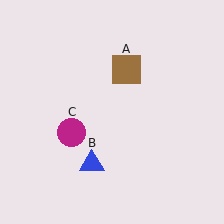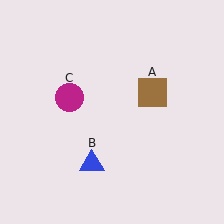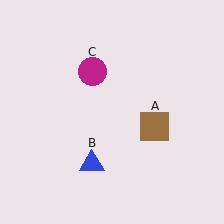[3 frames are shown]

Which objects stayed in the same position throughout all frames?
Blue triangle (object B) remained stationary.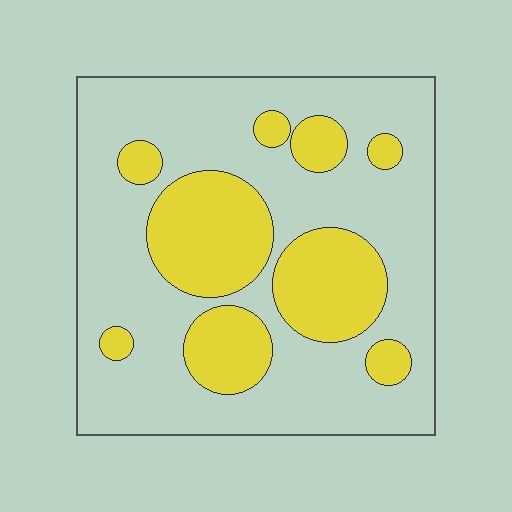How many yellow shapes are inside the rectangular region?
9.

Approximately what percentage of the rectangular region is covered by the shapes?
Approximately 30%.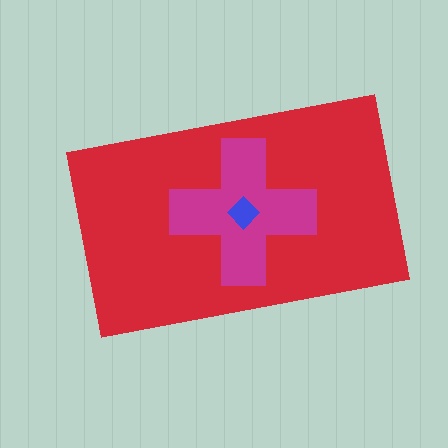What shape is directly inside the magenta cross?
The blue diamond.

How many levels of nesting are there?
3.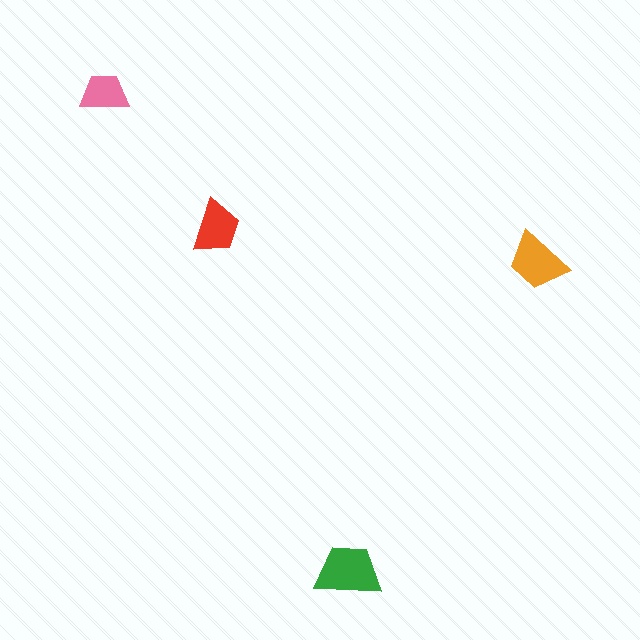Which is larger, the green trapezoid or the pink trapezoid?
The green one.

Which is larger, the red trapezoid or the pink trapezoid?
The red one.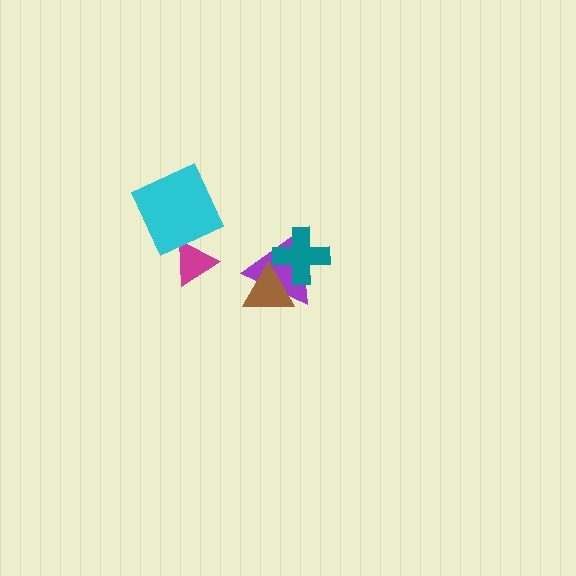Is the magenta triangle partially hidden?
Yes, it is partially covered by another shape.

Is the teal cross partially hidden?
No, no other shape covers it.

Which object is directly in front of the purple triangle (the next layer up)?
The brown triangle is directly in front of the purple triangle.